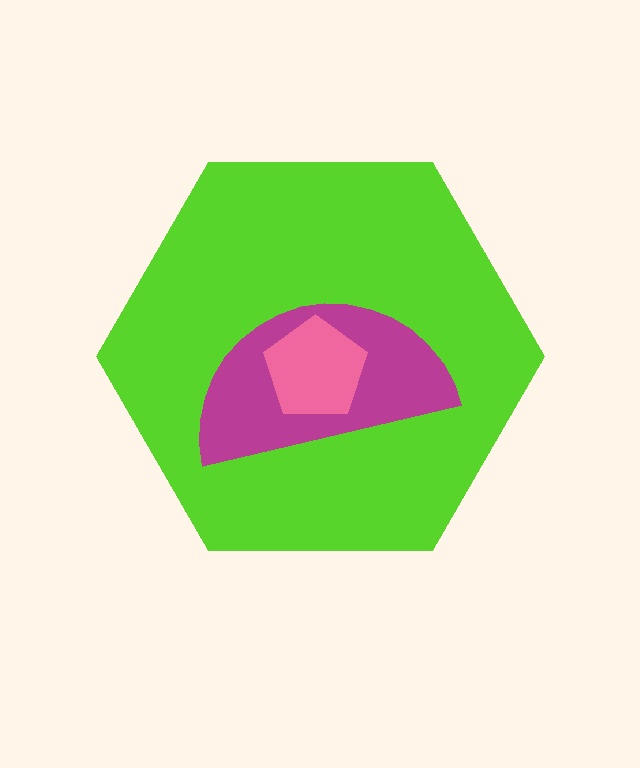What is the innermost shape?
The pink pentagon.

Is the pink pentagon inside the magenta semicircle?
Yes.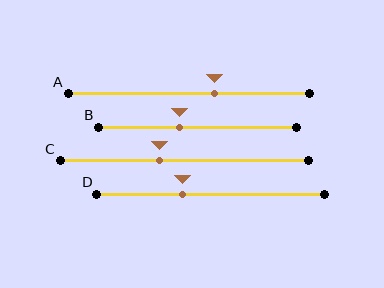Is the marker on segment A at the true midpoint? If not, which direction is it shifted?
No, the marker on segment A is shifted to the right by about 11% of the segment length.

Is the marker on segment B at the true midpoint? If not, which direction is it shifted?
No, the marker on segment B is shifted to the left by about 9% of the segment length.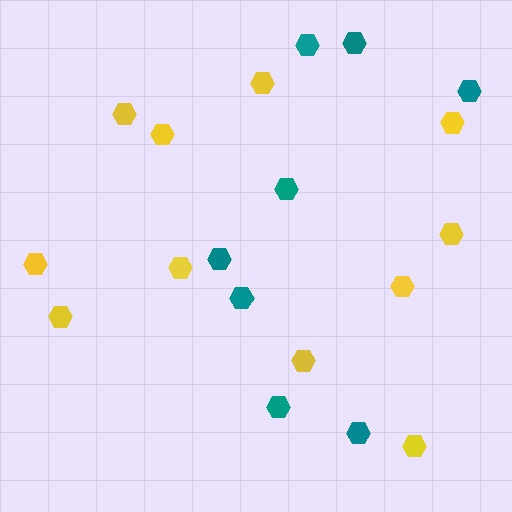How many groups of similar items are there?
There are 2 groups: one group of yellow hexagons (11) and one group of teal hexagons (8).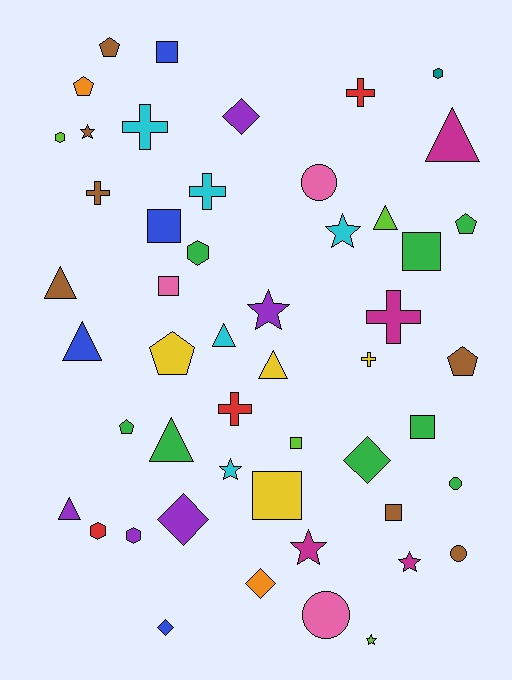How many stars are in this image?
There are 7 stars.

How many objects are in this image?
There are 50 objects.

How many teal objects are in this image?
There is 1 teal object.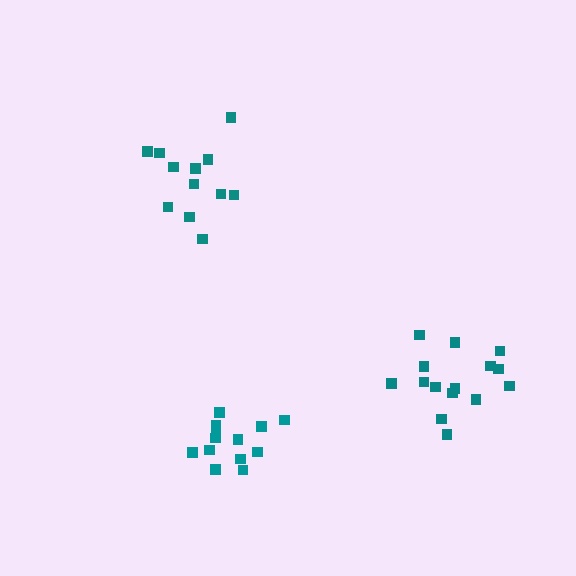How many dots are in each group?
Group 1: 13 dots, Group 2: 12 dots, Group 3: 15 dots (40 total).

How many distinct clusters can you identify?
There are 3 distinct clusters.